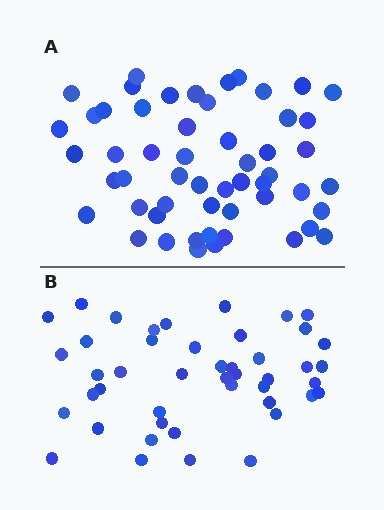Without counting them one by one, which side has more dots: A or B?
Region A (the top region) has more dots.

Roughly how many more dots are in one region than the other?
Region A has roughly 8 or so more dots than region B.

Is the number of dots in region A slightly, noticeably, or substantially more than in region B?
Region A has only slightly more — the two regions are fairly close. The ratio is roughly 1.2 to 1.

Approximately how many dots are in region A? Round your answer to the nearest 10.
About 50 dots. (The exact count is 54, which rounds to 50.)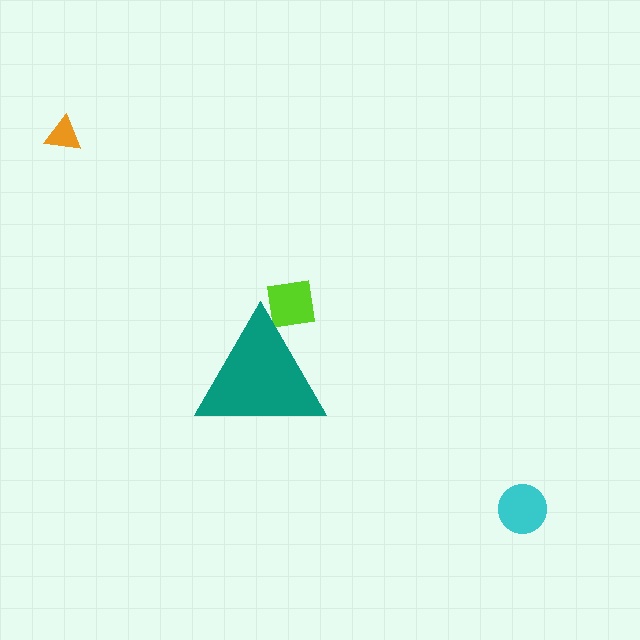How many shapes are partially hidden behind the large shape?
1 shape is partially hidden.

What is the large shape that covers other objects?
A teal triangle.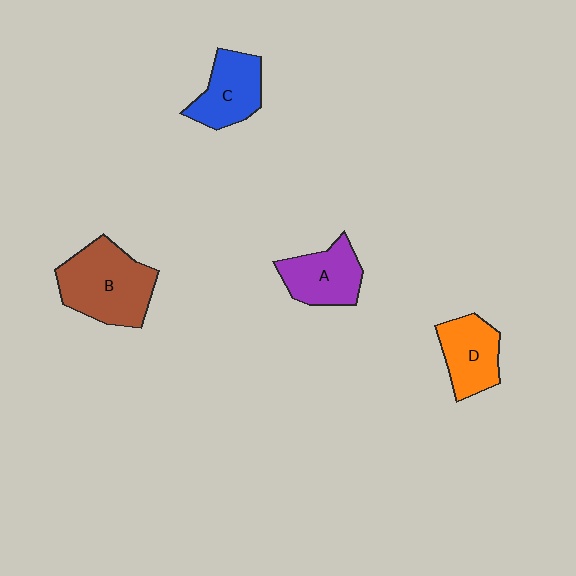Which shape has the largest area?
Shape B (brown).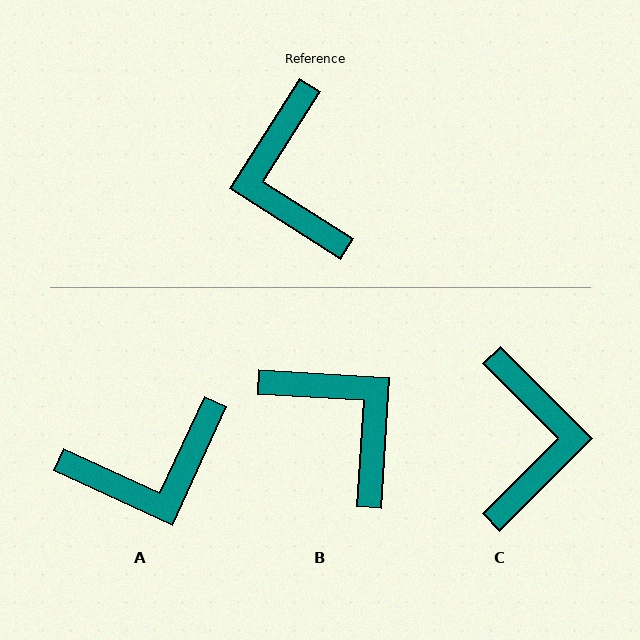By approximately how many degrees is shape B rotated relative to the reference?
Approximately 151 degrees clockwise.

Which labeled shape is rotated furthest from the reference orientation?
C, about 167 degrees away.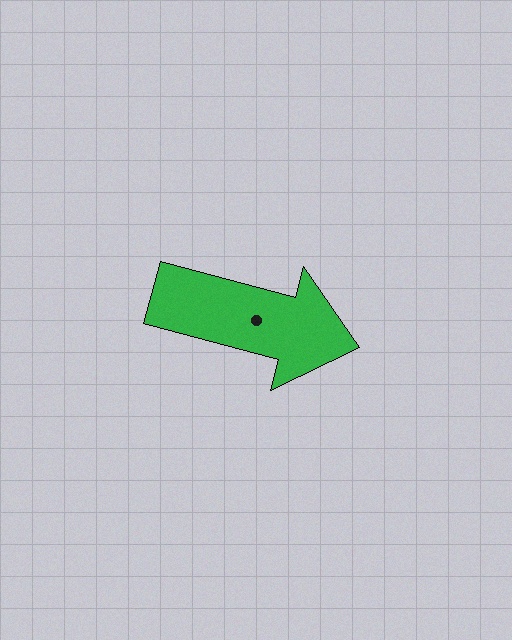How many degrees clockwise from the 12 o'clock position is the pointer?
Approximately 105 degrees.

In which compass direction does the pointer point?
East.